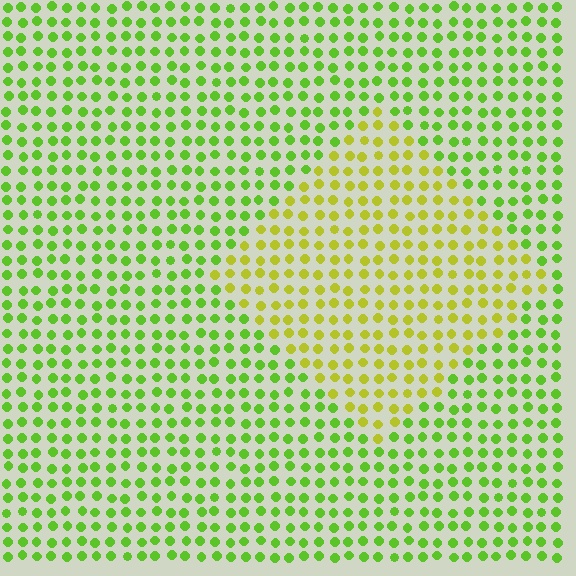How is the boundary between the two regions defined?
The boundary is defined purely by a slight shift in hue (about 35 degrees). Spacing, size, and orientation are identical on both sides.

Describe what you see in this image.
The image is filled with small lime elements in a uniform arrangement. A diamond-shaped region is visible where the elements are tinted to a slightly different hue, forming a subtle color boundary.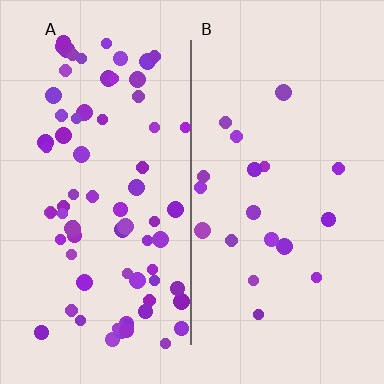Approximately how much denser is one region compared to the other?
Approximately 3.9× — region A over region B.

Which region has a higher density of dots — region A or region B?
A (the left).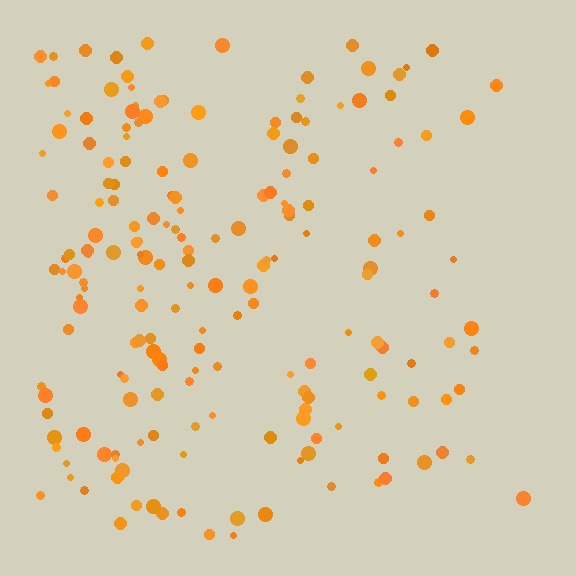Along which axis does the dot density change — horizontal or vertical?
Horizontal.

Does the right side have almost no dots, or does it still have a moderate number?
Still a moderate number, just noticeably fewer than the left.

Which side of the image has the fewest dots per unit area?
The right.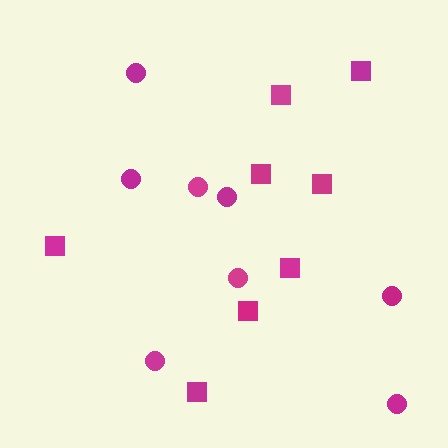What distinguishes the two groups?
There are 2 groups: one group of circles (8) and one group of squares (8).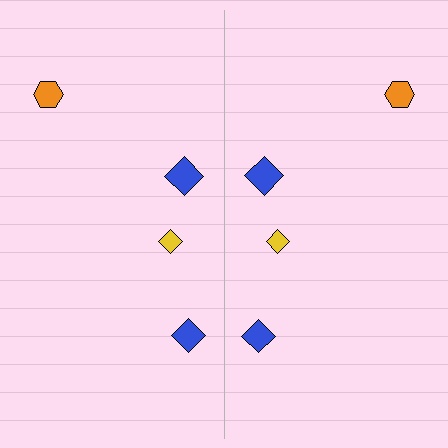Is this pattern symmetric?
Yes, this pattern has bilateral (reflection) symmetry.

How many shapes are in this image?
There are 8 shapes in this image.